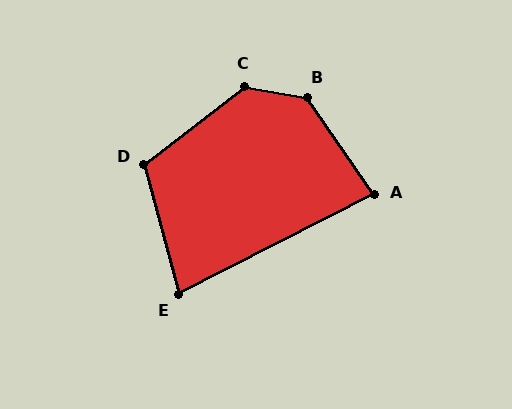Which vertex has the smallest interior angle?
E, at approximately 78 degrees.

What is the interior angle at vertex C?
Approximately 132 degrees (obtuse).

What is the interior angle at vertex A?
Approximately 82 degrees (acute).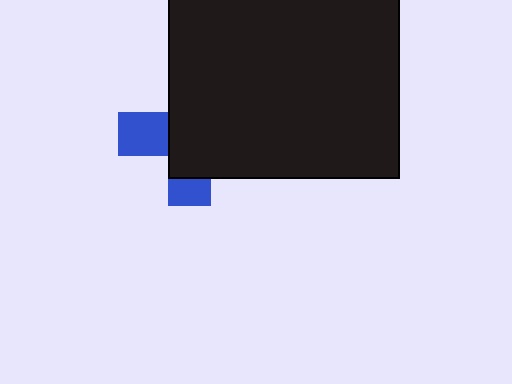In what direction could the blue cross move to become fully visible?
The blue cross could move left. That would shift it out from behind the black square entirely.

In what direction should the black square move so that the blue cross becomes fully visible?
The black square should move right. That is the shortest direction to clear the overlap and leave the blue cross fully visible.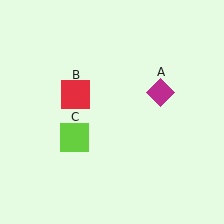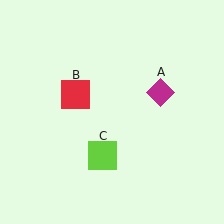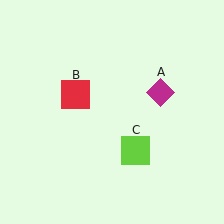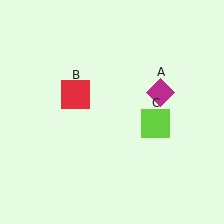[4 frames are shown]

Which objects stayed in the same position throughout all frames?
Magenta diamond (object A) and red square (object B) remained stationary.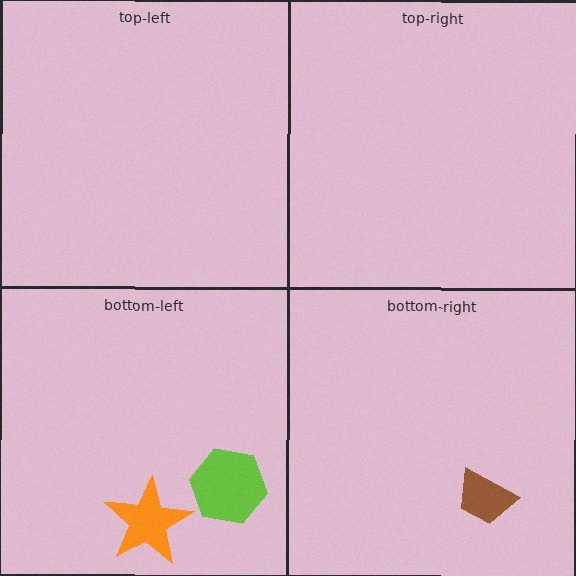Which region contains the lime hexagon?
The bottom-left region.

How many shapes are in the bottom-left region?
2.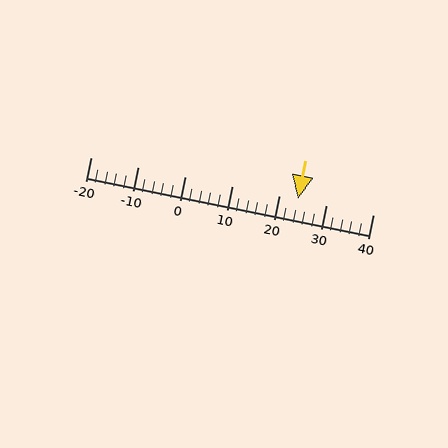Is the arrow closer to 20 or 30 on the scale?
The arrow is closer to 20.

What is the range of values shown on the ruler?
The ruler shows values from -20 to 40.